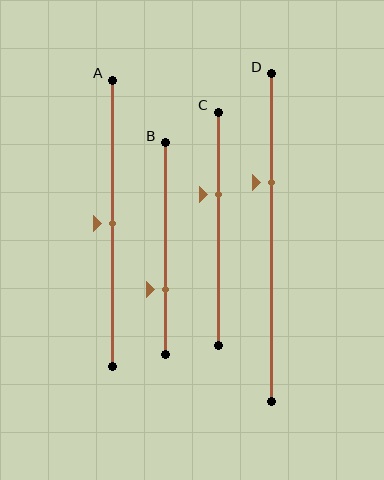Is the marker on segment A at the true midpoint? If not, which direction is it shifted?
Yes, the marker on segment A is at the true midpoint.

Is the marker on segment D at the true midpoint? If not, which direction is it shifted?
No, the marker on segment D is shifted upward by about 17% of the segment length.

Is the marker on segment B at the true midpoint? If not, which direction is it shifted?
No, the marker on segment B is shifted downward by about 19% of the segment length.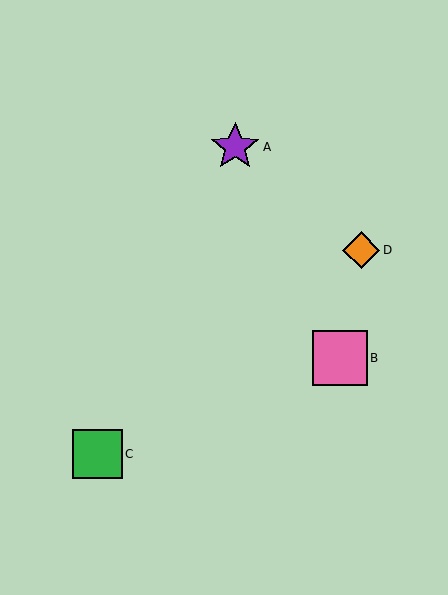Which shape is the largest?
The pink square (labeled B) is the largest.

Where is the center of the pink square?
The center of the pink square is at (340, 358).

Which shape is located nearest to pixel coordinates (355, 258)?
The orange diamond (labeled D) at (361, 250) is nearest to that location.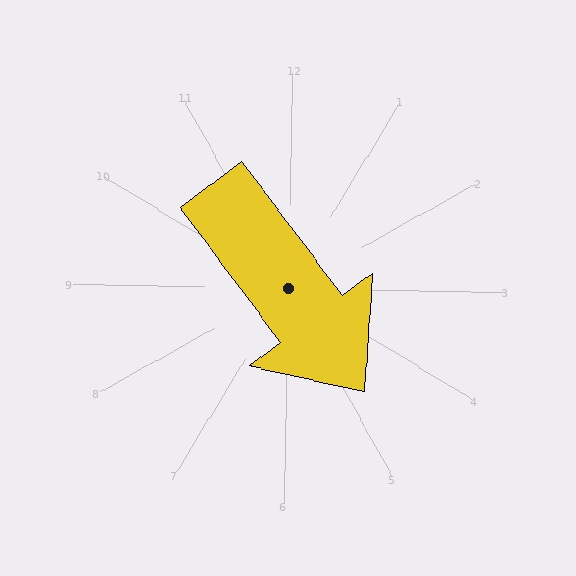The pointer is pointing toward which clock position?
Roughly 5 o'clock.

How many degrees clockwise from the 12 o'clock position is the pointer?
Approximately 142 degrees.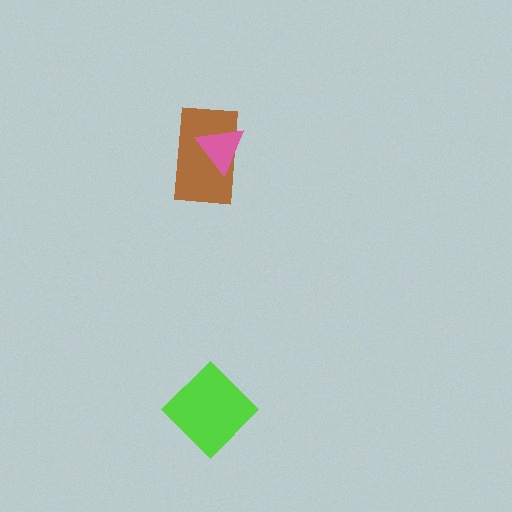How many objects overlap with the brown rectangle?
1 object overlaps with the brown rectangle.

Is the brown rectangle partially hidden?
Yes, it is partially covered by another shape.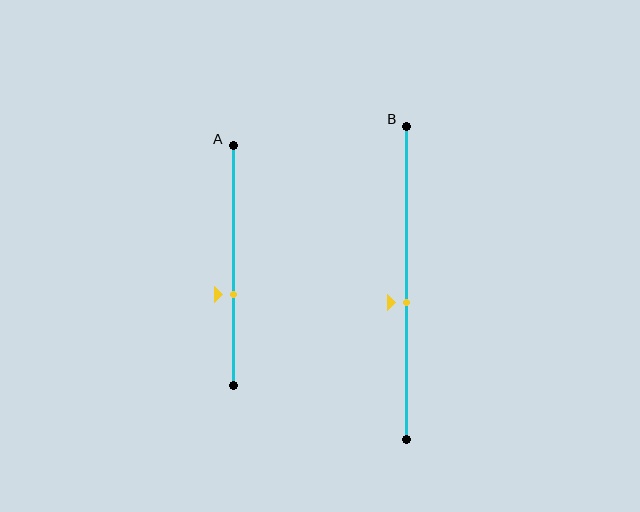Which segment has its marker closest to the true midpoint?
Segment B has its marker closest to the true midpoint.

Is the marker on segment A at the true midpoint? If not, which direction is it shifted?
No, the marker on segment A is shifted downward by about 12% of the segment length.